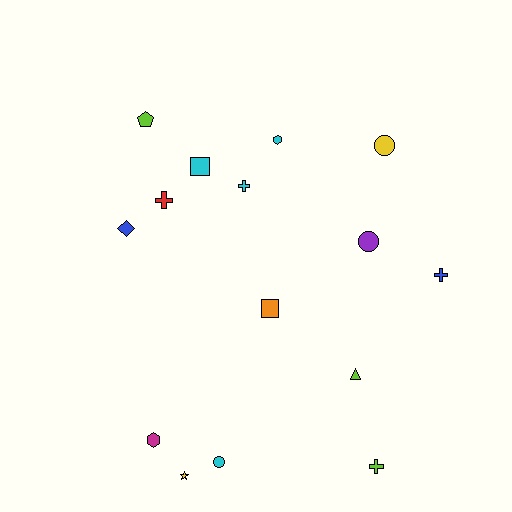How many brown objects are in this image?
There are no brown objects.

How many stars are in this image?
There is 1 star.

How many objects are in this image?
There are 15 objects.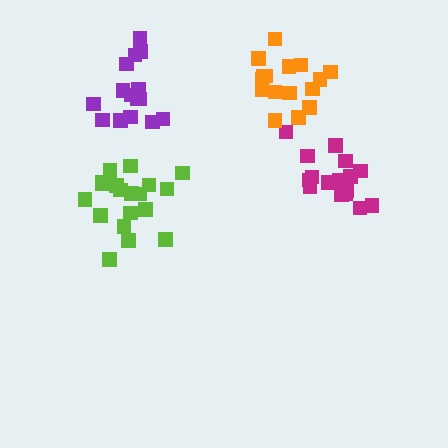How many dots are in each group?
Group 1: 18 dots, Group 2: 19 dots, Group 3: 15 dots, Group 4: 16 dots (68 total).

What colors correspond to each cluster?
The clusters are colored: magenta, lime, purple, orange.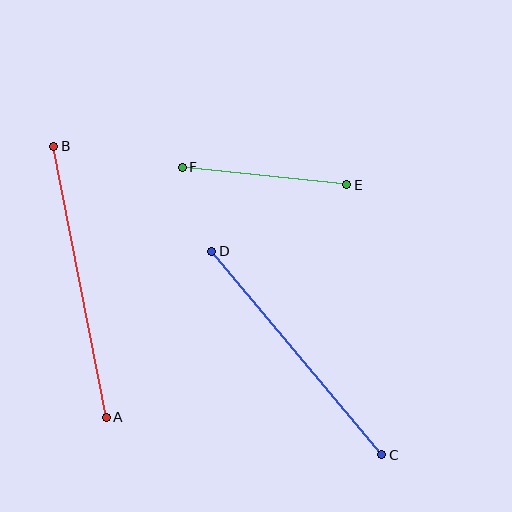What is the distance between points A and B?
The distance is approximately 276 pixels.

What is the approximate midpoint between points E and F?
The midpoint is at approximately (264, 176) pixels.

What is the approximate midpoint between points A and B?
The midpoint is at approximately (80, 282) pixels.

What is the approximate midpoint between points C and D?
The midpoint is at approximately (297, 353) pixels.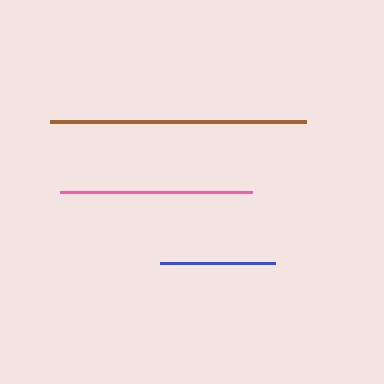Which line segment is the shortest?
The blue line is the shortest at approximately 115 pixels.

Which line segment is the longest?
The brown line is the longest at approximately 256 pixels.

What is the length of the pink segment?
The pink segment is approximately 192 pixels long.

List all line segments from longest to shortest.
From longest to shortest: brown, pink, blue.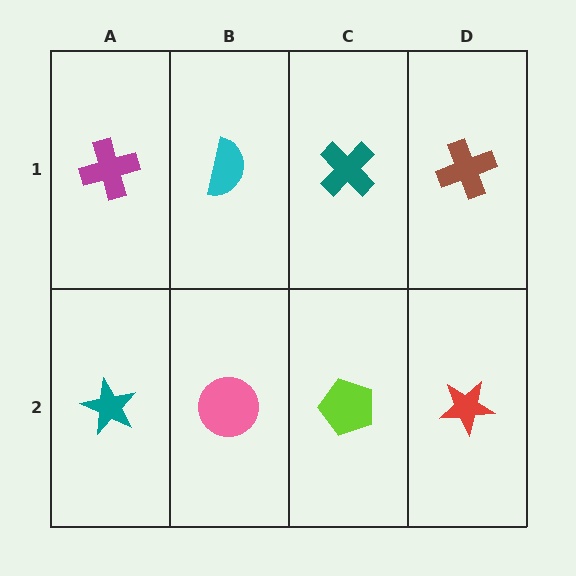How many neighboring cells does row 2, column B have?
3.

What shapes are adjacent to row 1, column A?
A teal star (row 2, column A), a cyan semicircle (row 1, column B).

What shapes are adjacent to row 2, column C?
A teal cross (row 1, column C), a pink circle (row 2, column B), a red star (row 2, column D).